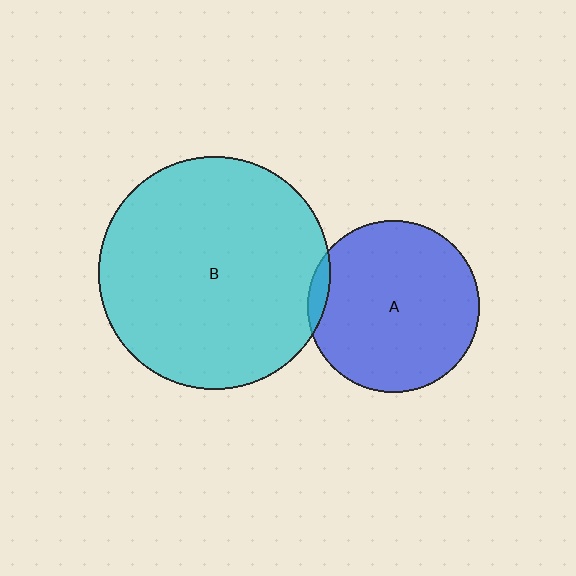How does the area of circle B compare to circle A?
Approximately 1.8 times.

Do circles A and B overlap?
Yes.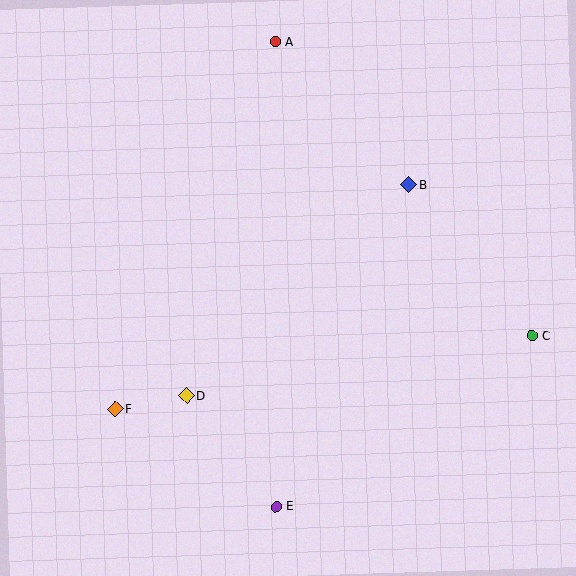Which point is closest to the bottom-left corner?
Point F is closest to the bottom-left corner.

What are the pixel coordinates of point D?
Point D is at (187, 396).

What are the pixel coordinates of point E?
Point E is at (276, 507).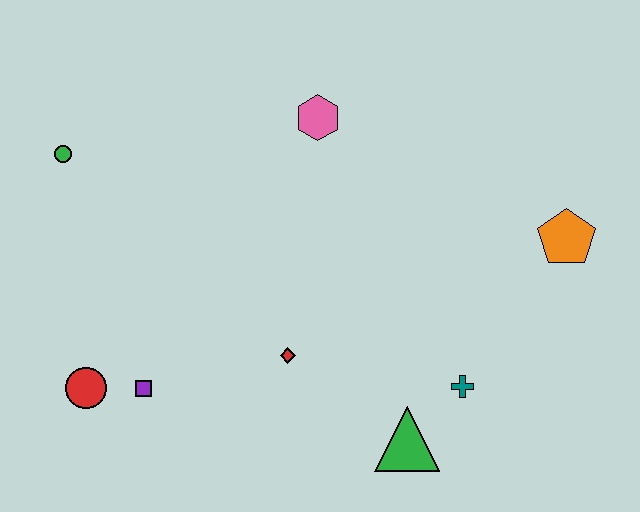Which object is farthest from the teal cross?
The green circle is farthest from the teal cross.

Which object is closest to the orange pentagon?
The teal cross is closest to the orange pentagon.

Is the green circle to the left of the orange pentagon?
Yes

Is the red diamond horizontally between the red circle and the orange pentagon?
Yes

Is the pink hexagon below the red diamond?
No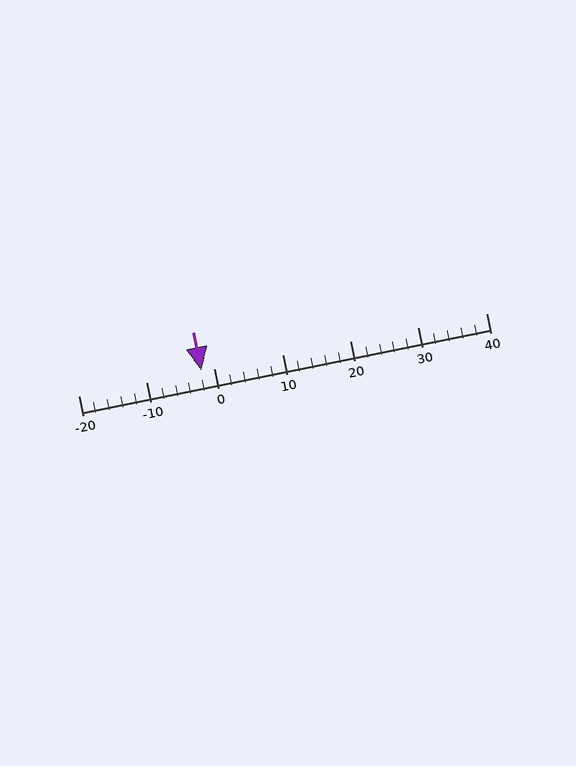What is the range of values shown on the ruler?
The ruler shows values from -20 to 40.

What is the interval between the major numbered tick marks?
The major tick marks are spaced 10 units apart.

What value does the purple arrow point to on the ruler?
The purple arrow points to approximately -2.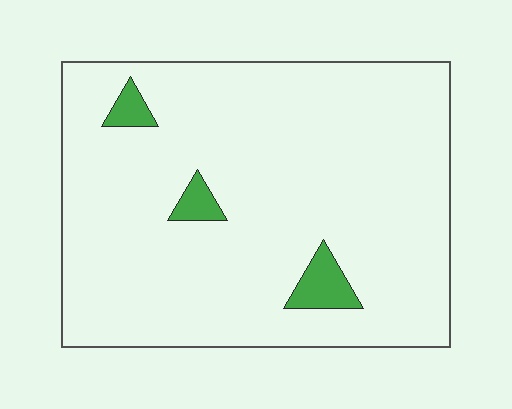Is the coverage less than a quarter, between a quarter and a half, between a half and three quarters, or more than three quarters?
Less than a quarter.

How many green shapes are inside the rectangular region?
3.